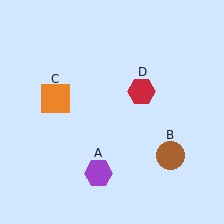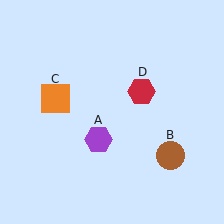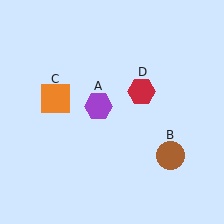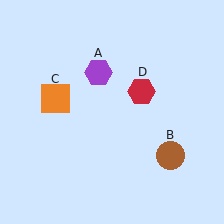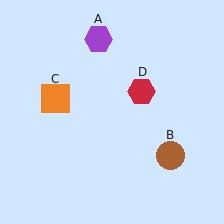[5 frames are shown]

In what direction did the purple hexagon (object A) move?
The purple hexagon (object A) moved up.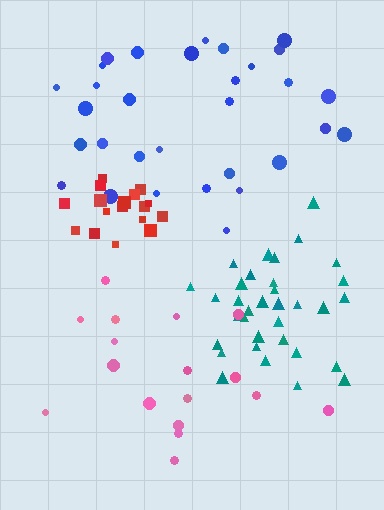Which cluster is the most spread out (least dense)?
Pink.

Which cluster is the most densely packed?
Red.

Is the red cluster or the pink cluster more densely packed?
Red.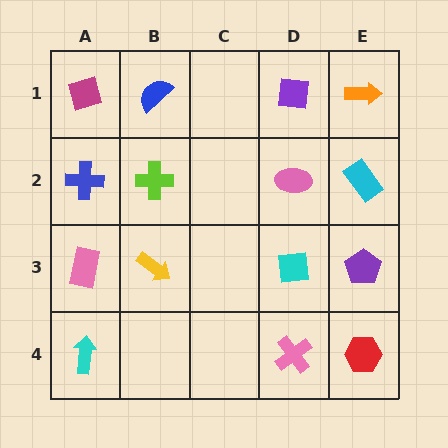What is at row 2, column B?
A lime cross.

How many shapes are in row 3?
4 shapes.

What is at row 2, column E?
A cyan rectangle.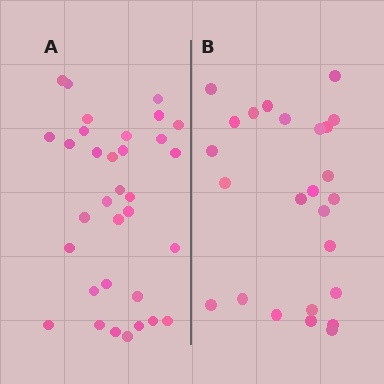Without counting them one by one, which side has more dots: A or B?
Region A (the left region) has more dots.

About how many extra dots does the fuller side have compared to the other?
Region A has roughly 8 or so more dots than region B.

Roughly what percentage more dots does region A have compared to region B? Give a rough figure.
About 30% more.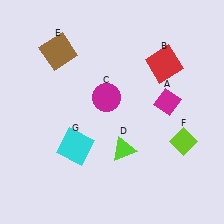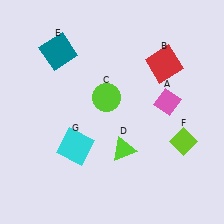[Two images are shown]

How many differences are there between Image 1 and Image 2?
There are 3 differences between the two images.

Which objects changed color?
A changed from magenta to pink. C changed from magenta to lime. E changed from brown to teal.